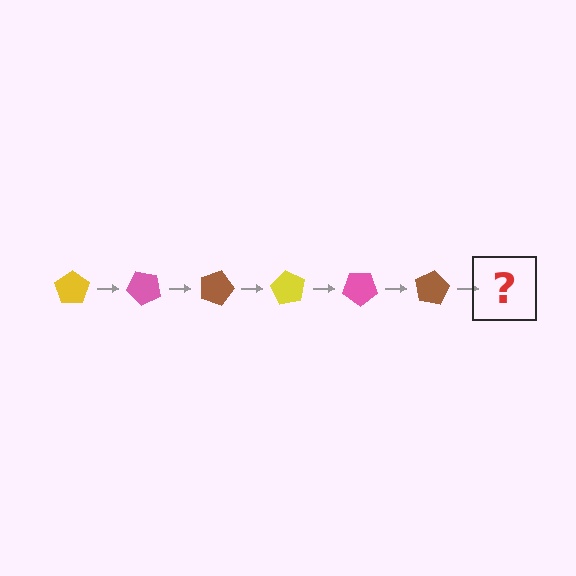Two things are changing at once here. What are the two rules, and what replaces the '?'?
The two rules are that it rotates 45 degrees each step and the color cycles through yellow, pink, and brown. The '?' should be a yellow pentagon, rotated 270 degrees from the start.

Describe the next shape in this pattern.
It should be a yellow pentagon, rotated 270 degrees from the start.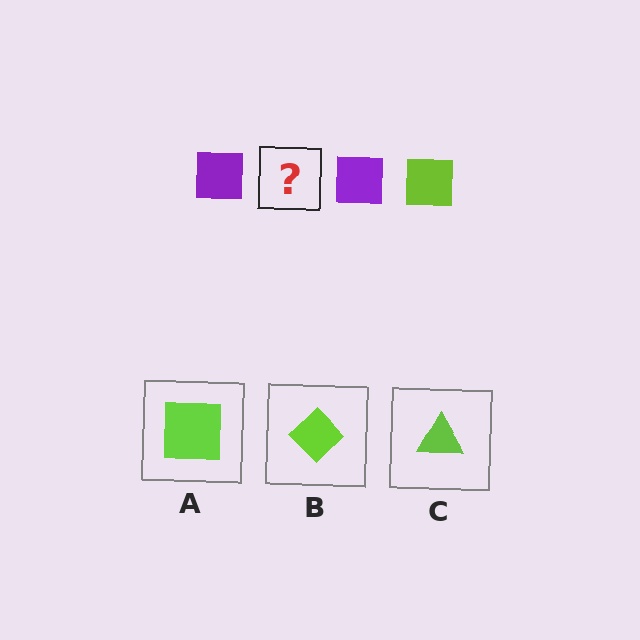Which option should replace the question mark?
Option A.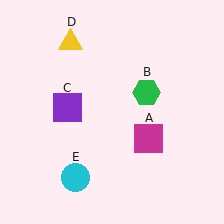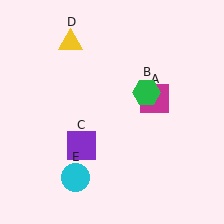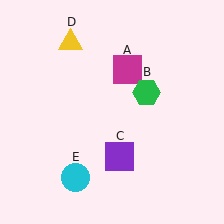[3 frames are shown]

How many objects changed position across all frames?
2 objects changed position: magenta square (object A), purple square (object C).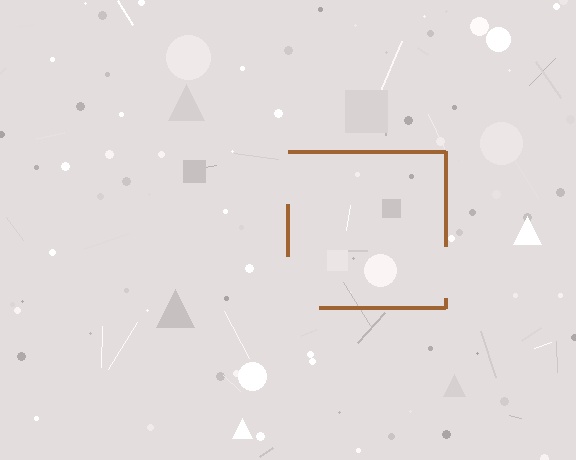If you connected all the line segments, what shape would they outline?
They would outline a square.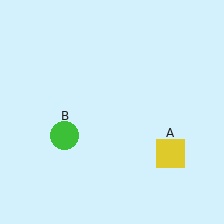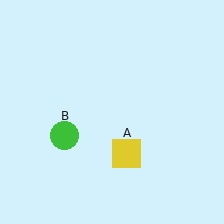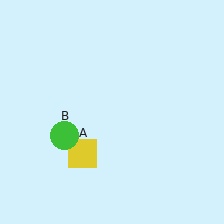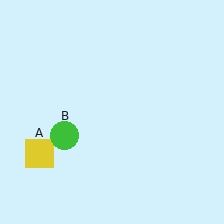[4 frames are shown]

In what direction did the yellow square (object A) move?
The yellow square (object A) moved left.